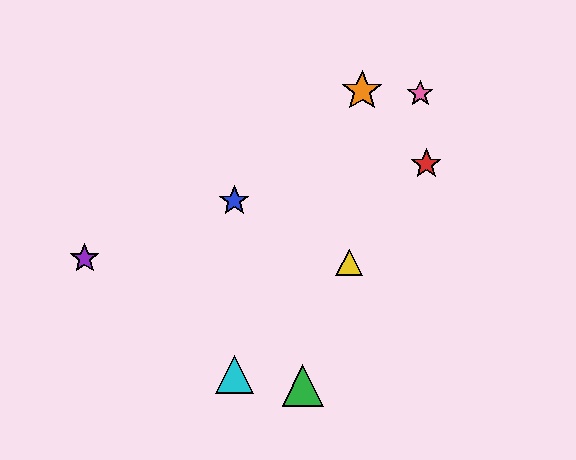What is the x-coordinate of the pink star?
The pink star is at x≈420.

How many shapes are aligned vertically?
2 shapes (the blue star, the cyan triangle) are aligned vertically.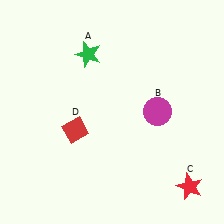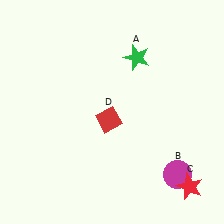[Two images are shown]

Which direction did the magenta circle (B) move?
The magenta circle (B) moved down.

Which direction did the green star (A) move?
The green star (A) moved right.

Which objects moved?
The objects that moved are: the green star (A), the magenta circle (B), the red diamond (D).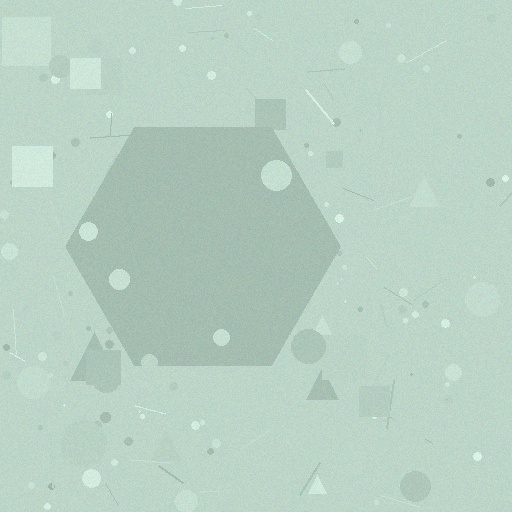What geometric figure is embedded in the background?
A hexagon is embedded in the background.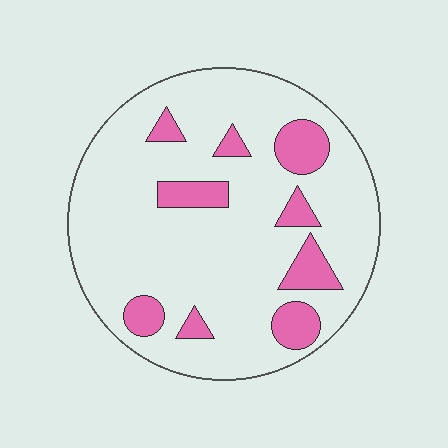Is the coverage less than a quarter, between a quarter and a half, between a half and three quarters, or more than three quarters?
Less than a quarter.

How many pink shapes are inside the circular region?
9.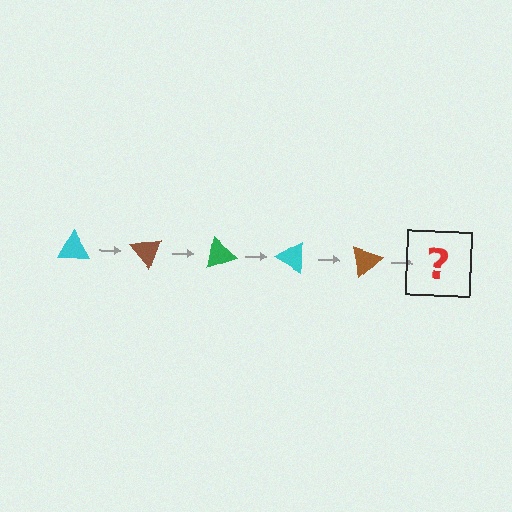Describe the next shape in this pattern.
It should be a green triangle, rotated 250 degrees from the start.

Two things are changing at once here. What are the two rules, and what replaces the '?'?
The two rules are that it rotates 50 degrees each step and the color cycles through cyan, brown, and green. The '?' should be a green triangle, rotated 250 degrees from the start.